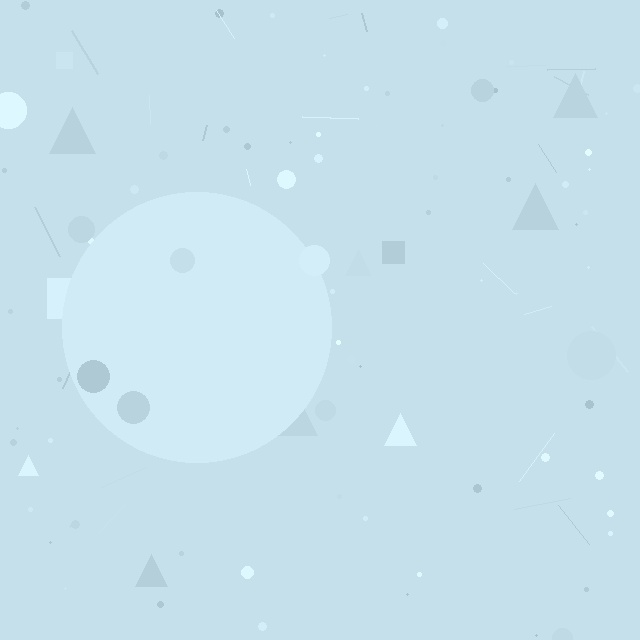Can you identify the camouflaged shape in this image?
The camouflaged shape is a circle.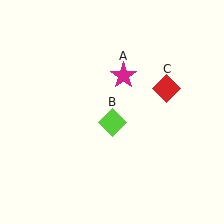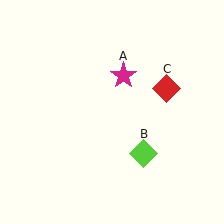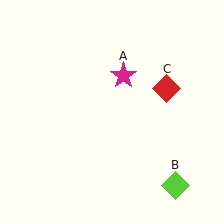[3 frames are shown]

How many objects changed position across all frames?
1 object changed position: lime diamond (object B).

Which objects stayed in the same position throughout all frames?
Magenta star (object A) and red diamond (object C) remained stationary.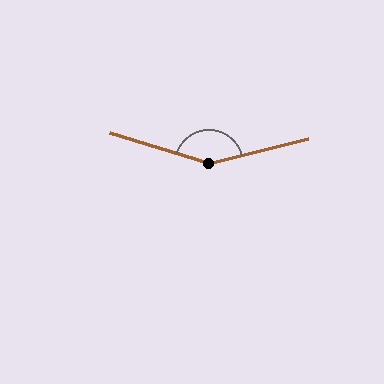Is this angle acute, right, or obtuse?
It is obtuse.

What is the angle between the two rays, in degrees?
Approximately 149 degrees.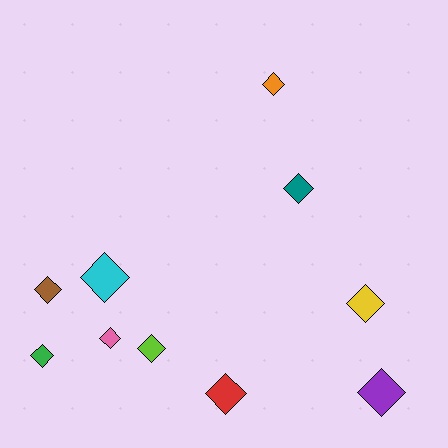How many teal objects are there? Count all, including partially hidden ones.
There is 1 teal object.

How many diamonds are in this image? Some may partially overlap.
There are 10 diamonds.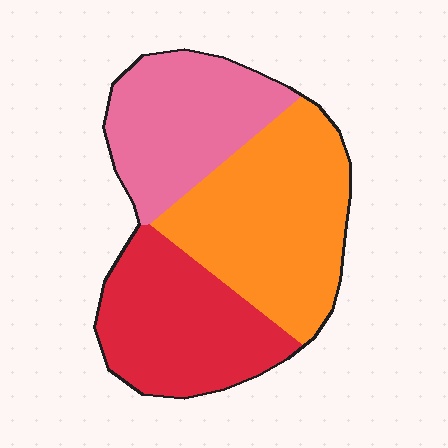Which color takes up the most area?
Orange, at roughly 40%.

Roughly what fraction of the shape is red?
Red covers about 30% of the shape.